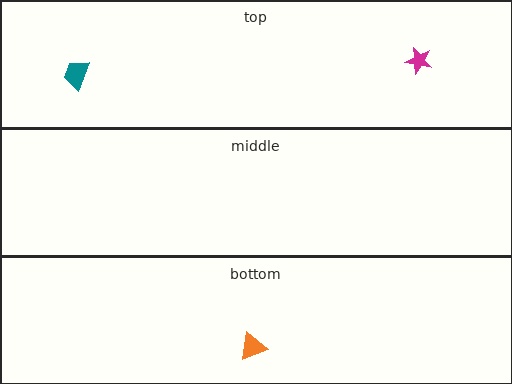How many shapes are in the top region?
2.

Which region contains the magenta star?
The top region.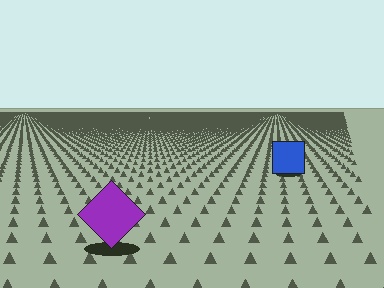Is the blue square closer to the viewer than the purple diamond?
No. The purple diamond is closer — you can tell from the texture gradient: the ground texture is coarser near it.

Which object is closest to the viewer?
The purple diamond is closest. The texture marks near it are larger and more spread out.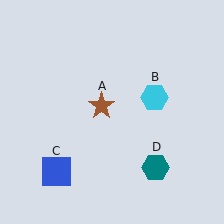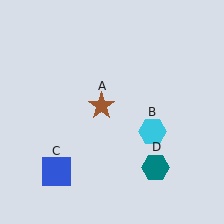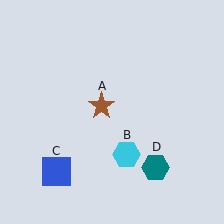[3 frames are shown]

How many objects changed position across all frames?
1 object changed position: cyan hexagon (object B).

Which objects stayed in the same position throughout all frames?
Brown star (object A) and blue square (object C) and teal hexagon (object D) remained stationary.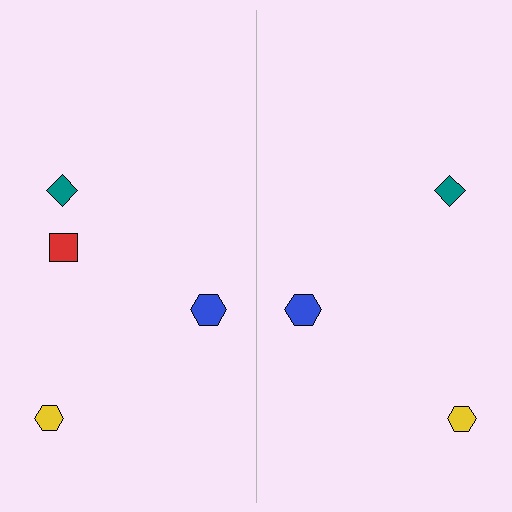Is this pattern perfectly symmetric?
No, the pattern is not perfectly symmetric. A red square is missing from the right side.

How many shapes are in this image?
There are 7 shapes in this image.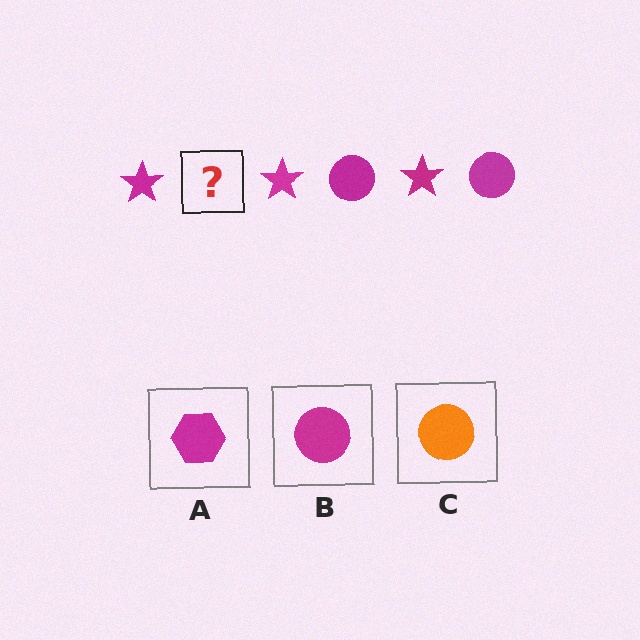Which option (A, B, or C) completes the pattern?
B.